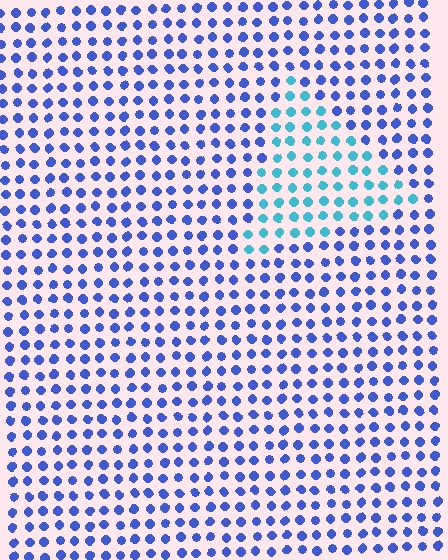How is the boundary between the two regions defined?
The boundary is defined purely by a slight shift in hue (about 41 degrees). Spacing, size, and orientation are identical on both sides.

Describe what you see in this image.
The image is filled with small blue elements in a uniform arrangement. A triangle-shaped region is visible where the elements are tinted to a slightly different hue, forming a subtle color boundary.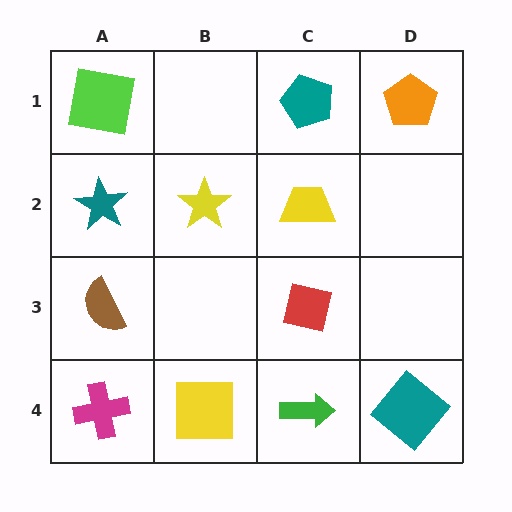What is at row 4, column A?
A magenta cross.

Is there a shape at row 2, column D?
No, that cell is empty.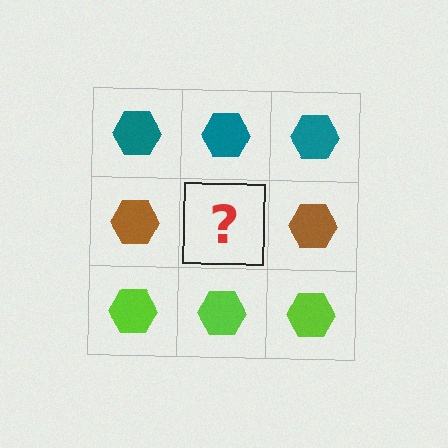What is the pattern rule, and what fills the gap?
The rule is that each row has a consistent color. The gap should be filled with a brown hexagon.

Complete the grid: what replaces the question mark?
The question mark should be replaced with a brown hexagon.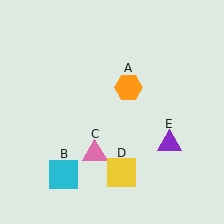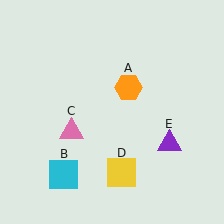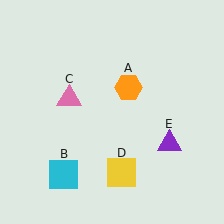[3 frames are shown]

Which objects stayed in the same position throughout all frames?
Orange hexagon (object A) and cyan square (object B) and yellow square (object D) and purple triangle (object E) remained stationary.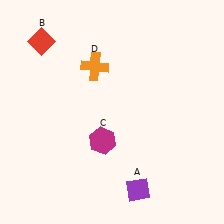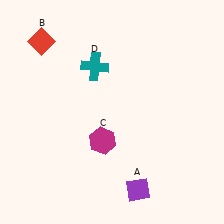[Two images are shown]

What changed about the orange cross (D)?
In Image 1, D is orange. In Image 2, it changed to teal.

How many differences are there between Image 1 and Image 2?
There is 1 difference between the two images.